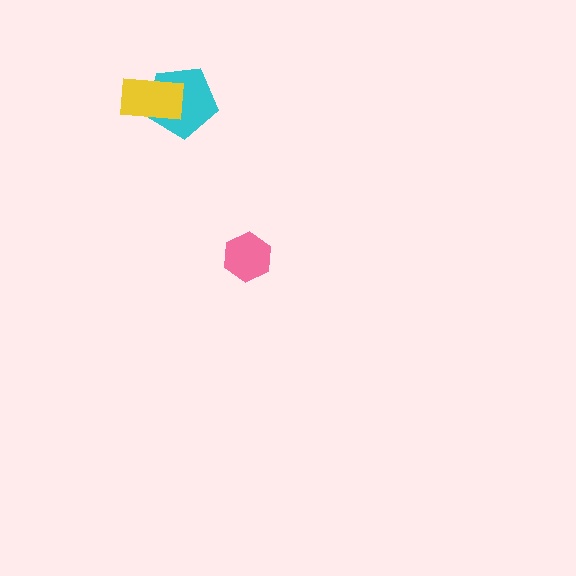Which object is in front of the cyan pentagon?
The yellow rectangle is in front of the cyan pentagon.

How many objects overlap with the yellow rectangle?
1 object overlaps with the yellow rectangle.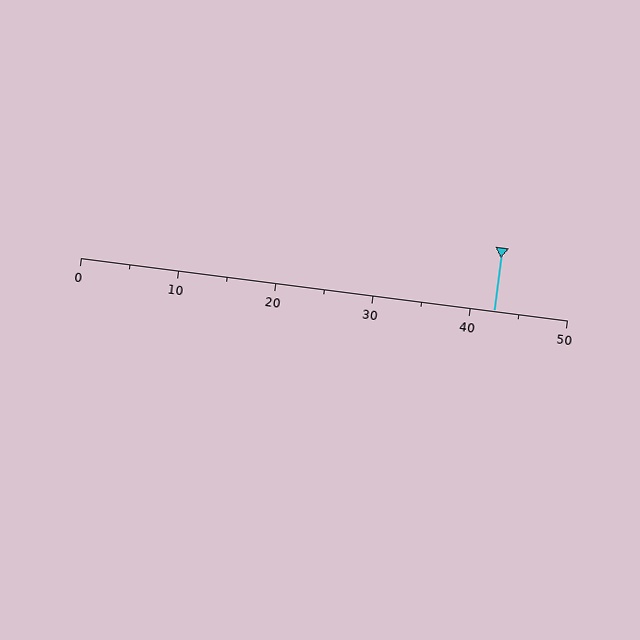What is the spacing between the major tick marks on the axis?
The major ticks are spaced 10 apart.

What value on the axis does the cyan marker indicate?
The marker indicates approximately 42.5.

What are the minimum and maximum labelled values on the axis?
The axis runs from 0 to 50.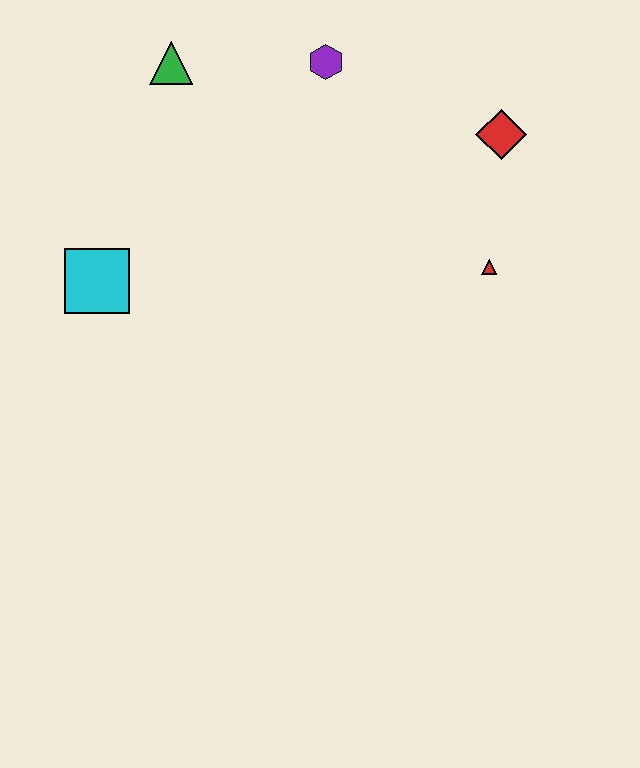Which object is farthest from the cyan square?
The red diamond is farthest from the cyan square.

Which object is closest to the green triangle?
The purple hexagon is closest to the green triangle.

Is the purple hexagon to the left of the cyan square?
No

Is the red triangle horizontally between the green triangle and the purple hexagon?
No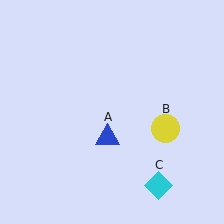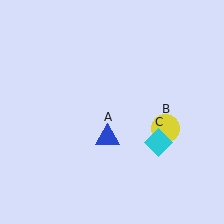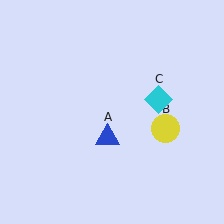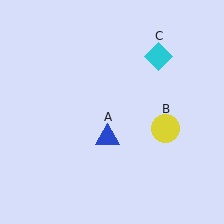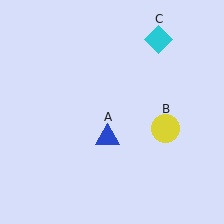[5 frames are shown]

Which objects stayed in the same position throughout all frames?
Blue triangle (object A) and yellow circle (object B) remained stationary.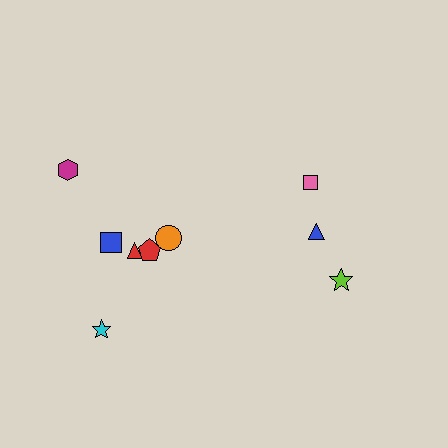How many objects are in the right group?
There are 3 objects.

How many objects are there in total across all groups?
There are 9 objects.